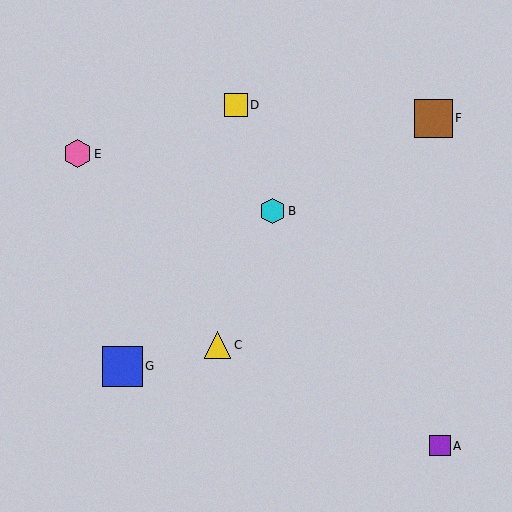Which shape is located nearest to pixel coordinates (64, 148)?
The pink hexagon (labeled E) at (77, 154) is nearest to that location.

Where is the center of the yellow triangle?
The center of the yellow triangle is at (217, 345).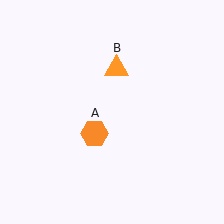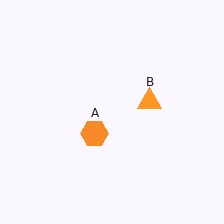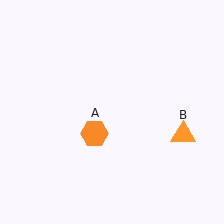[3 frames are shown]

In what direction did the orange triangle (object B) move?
The orange triangle (object B) moved down and to the right.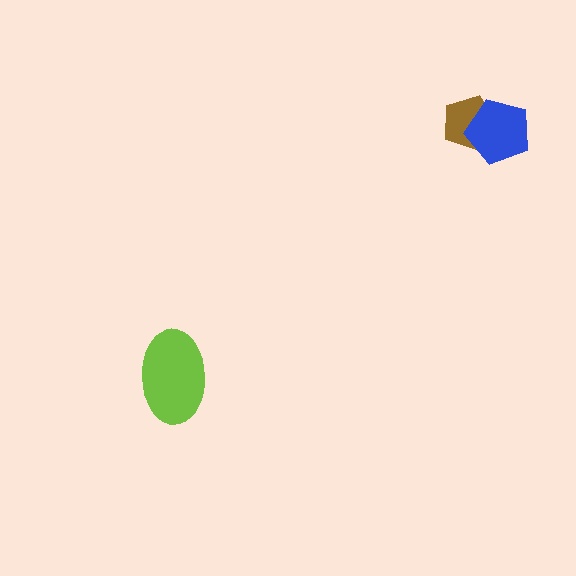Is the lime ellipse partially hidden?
No, no other shape covers it.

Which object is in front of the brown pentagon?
The blue pentagon is in front of the brown pentagon.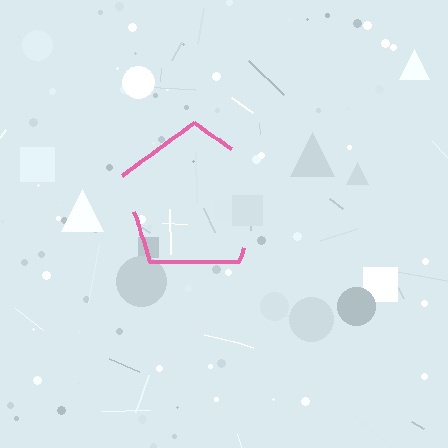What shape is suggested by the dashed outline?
The dashed outline suggests a pentagon.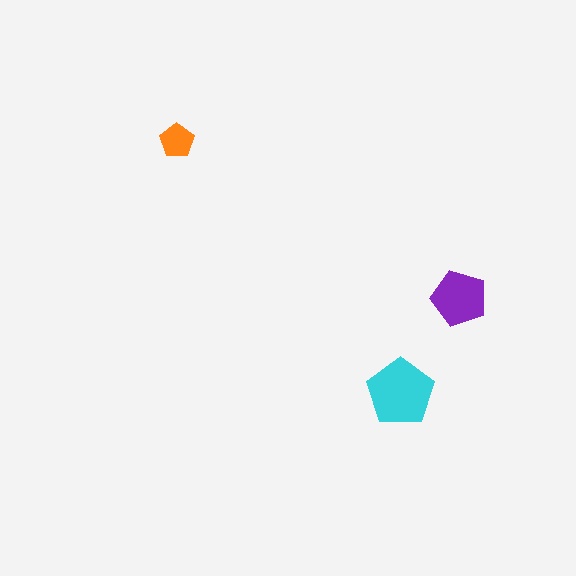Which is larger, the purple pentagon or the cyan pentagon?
The cyan one.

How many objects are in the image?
There are 3 objects in the image.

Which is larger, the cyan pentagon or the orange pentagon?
The cyan one.